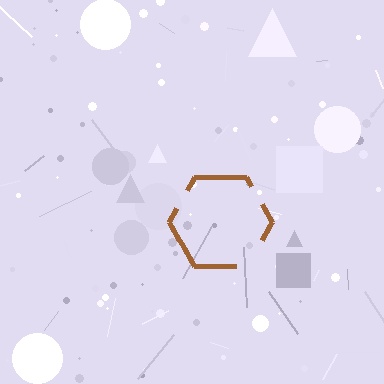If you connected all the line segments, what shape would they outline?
They would outline a hexagon.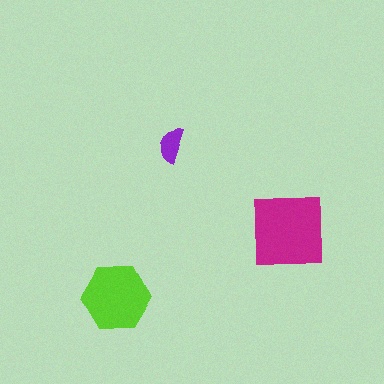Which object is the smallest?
The purple semicircle.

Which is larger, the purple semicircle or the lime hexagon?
The lime hexagon.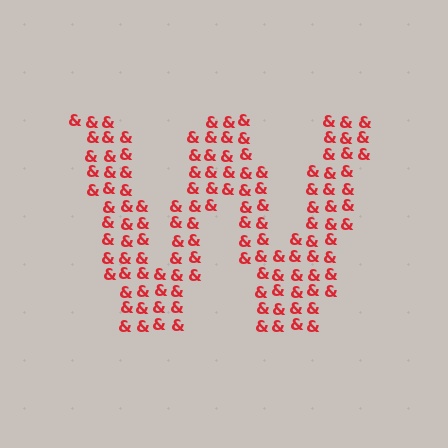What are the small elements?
The small elements are ampersands.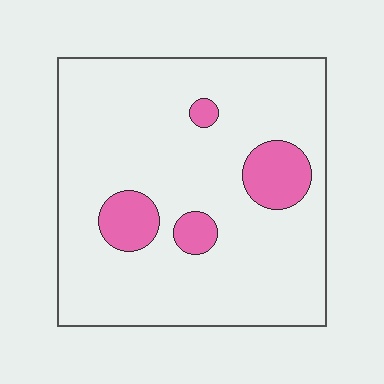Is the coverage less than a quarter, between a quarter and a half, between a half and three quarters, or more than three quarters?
Less than a quarter.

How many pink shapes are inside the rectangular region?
4.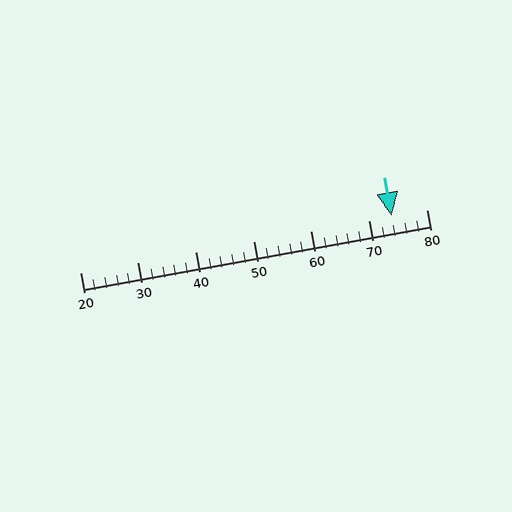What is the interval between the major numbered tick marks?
The major tick marks are spaced 10 units apart.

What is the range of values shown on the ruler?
The ruler shows values from 20 to 80.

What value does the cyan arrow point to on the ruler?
The cyan arrow points to approximately 74.